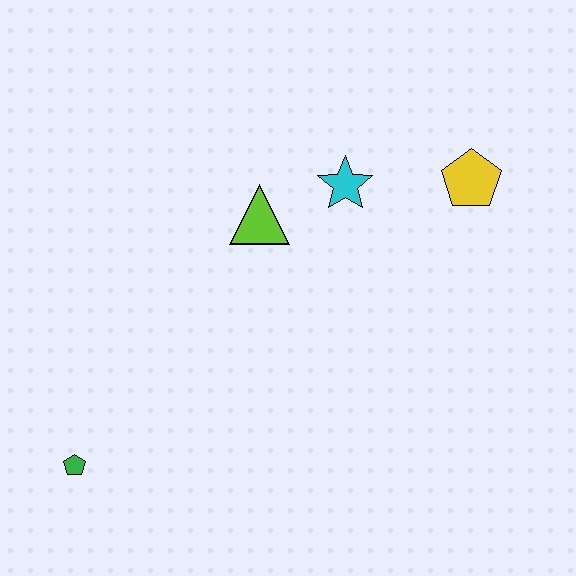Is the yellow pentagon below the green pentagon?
No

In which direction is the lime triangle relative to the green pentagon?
The lime triangle is above the green pentagon.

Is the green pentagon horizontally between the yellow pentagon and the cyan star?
No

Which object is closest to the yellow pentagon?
The cyan star is closest to the yellow pentagon.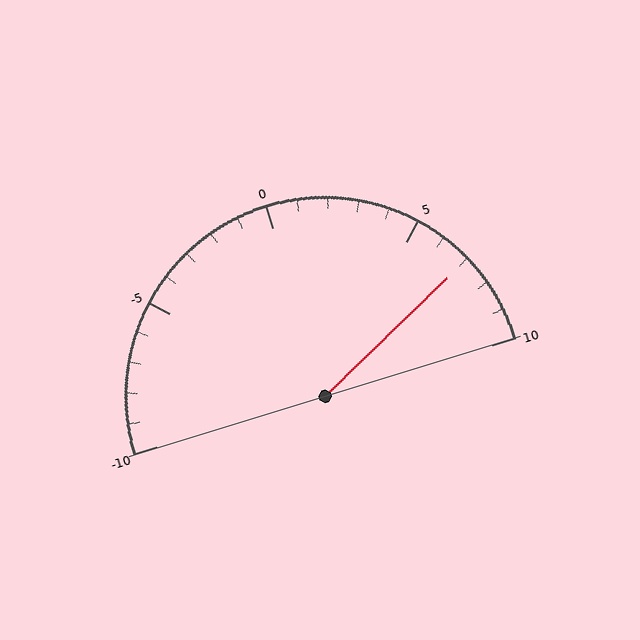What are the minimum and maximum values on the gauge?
The gauge ranges from -10 to 10.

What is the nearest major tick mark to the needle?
The nearest major tick mark is 5.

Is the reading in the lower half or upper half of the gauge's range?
The reading is in the upper half of the range (-10 to 10).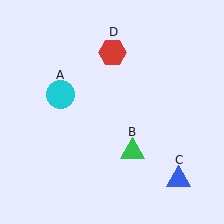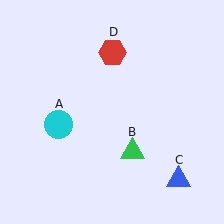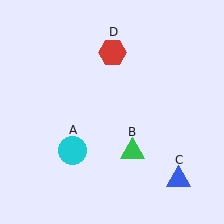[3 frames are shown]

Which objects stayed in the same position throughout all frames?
Green triangle (object B) and blue triangle (object C) and red hexagon (object D) remained stationary.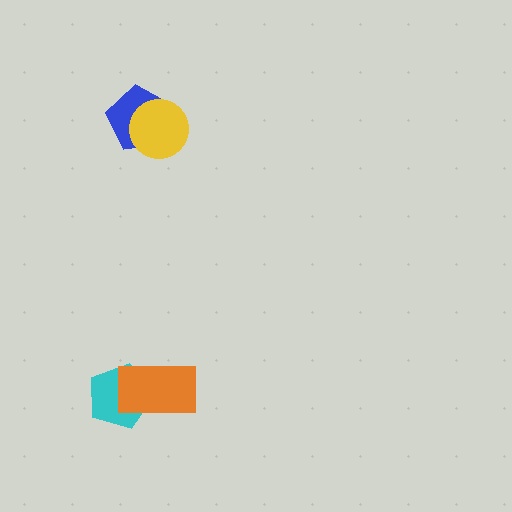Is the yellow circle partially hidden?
No, no other shape covers it.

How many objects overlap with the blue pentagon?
1 object overlaps with the blue pentagon.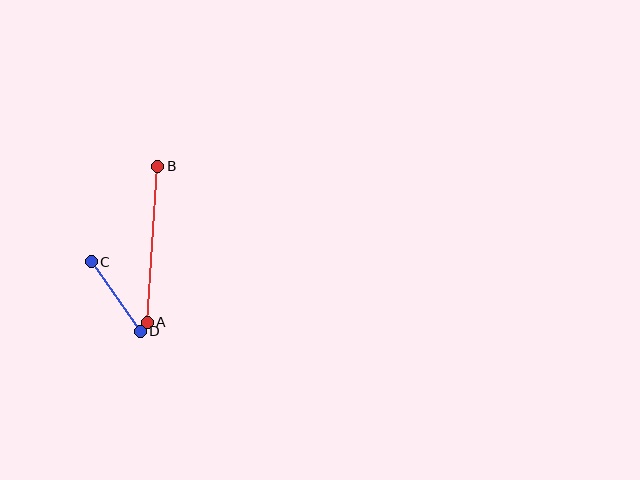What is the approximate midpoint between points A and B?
The midpoint is at approximately (152, 244) pixels.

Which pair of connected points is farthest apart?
Points A and B are farthest apart.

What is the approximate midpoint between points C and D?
The midpoint is at approximately (116, 297) pixels.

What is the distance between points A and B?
The distance is approximately 157 pixels.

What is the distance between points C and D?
The distance is approximately 85 pixels.